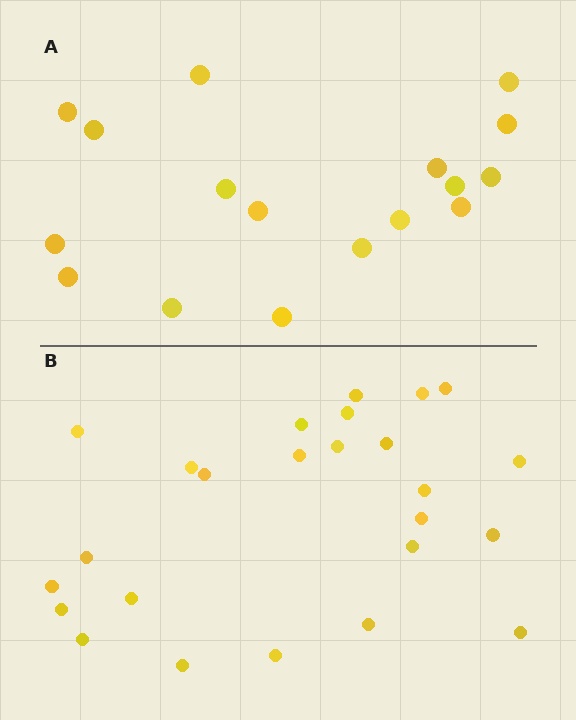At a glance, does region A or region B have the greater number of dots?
Region B (the bottom region) has more dots.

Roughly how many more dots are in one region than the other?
Region B has roughly 8 or so more dots than region A.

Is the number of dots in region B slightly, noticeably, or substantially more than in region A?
Region B has substantially more. The ratio is roughly 1.5 to 1.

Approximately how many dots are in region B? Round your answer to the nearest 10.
About 20 dots. (The exact count is 25, which rounds to 20.)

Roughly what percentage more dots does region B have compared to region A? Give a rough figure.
About 45% more.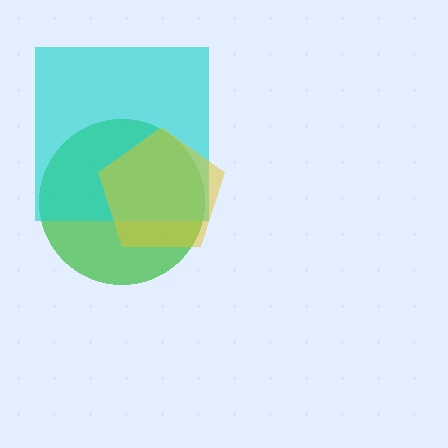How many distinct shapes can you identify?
There are 3 distinct shapes: a green circle, a cyan square, a yellow pentagon.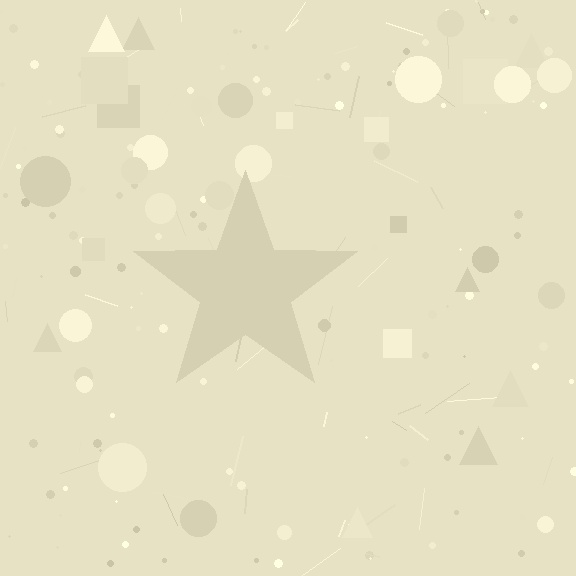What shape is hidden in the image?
A star is hidden in the image.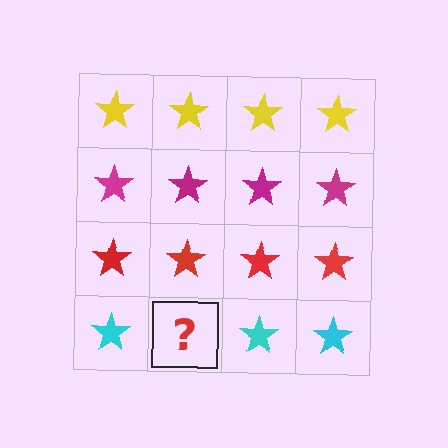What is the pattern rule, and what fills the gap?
The rule is that each row has a consistent color. The gap should be filled with a cyan star.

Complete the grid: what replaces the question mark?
The question mark should be replaced with a cyan star.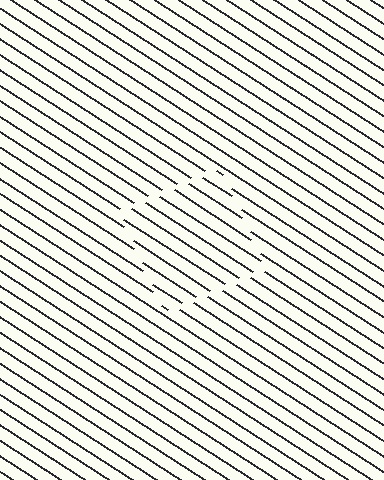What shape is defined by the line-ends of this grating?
An illusory square. The interior of the shape contains the same grating, shifted by half a period — the contour is defined by the phase discontinuity where line-ends from the inner and outer gratings abut.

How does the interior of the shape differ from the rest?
The interior of the shape contains the same grating, shifted by half a period — the contour is defined by the phase discontinuity where line-ends from the inner and outer gratings abut.